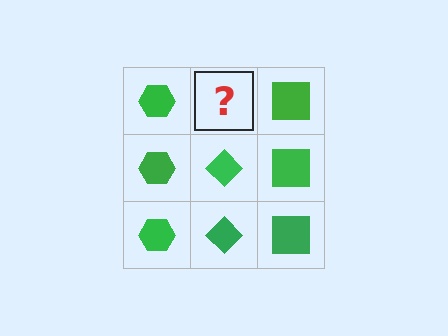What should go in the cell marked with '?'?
The missing cell should contain a green diamond.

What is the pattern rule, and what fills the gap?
The rule is that each column has a consistent shape. The gap should be filled with a green diamond.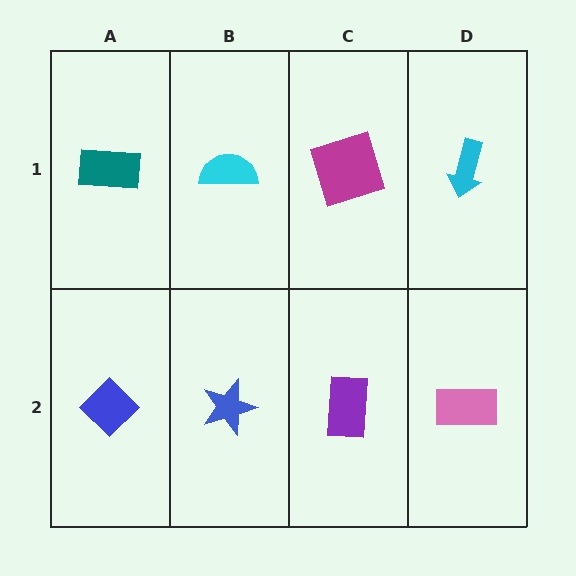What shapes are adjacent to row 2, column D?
A cyan arrow (row 1, column D), a purple rectangle (row 2, column C).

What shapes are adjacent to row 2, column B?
A cyan semicircle (row 1, column B), a blue diamond (row 2, column A), a purple rectangle (row 2, column C).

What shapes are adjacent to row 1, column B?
A blue star (row 2, column B), a teal rectangle (row 1, column A), a magenta square (row 1, column C).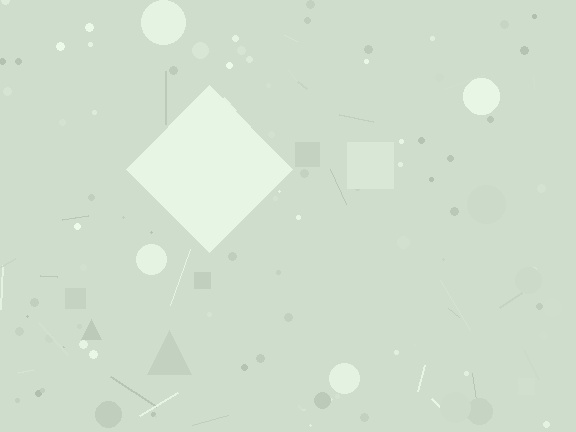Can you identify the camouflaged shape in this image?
The camouflaged shape is a diamond.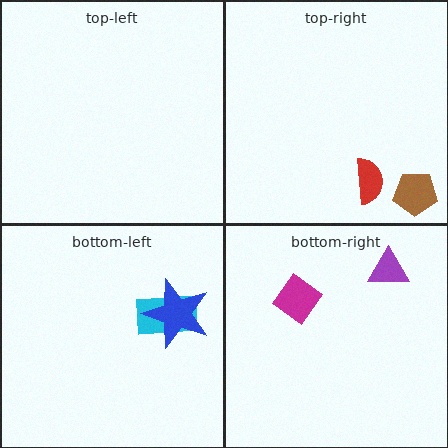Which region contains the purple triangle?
The bottom-right region.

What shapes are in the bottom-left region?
The cyan rectangle, the blue star.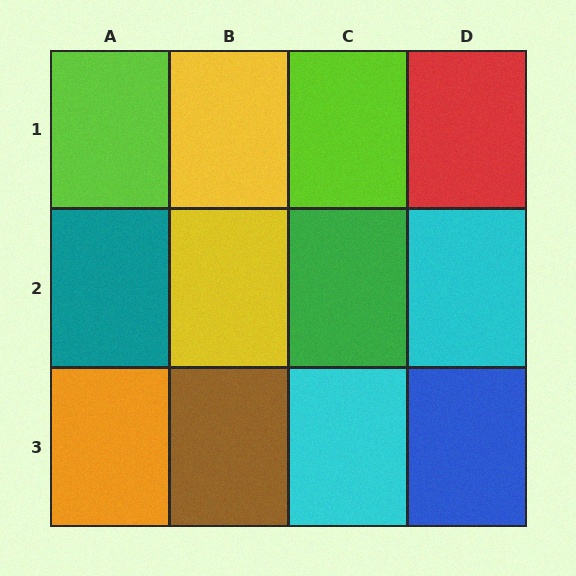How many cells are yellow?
2 cells are yellow.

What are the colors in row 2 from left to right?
Teal, yellow, green, cyan.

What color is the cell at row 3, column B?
Brown.